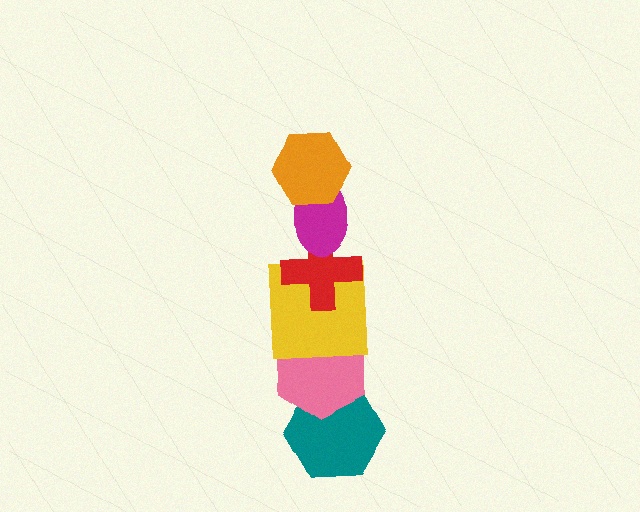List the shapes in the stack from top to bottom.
From top to bottom: the orange hexagon, the magenta ellipse, the red cross, the yellow square, the pink hexagon, the teal hexagon.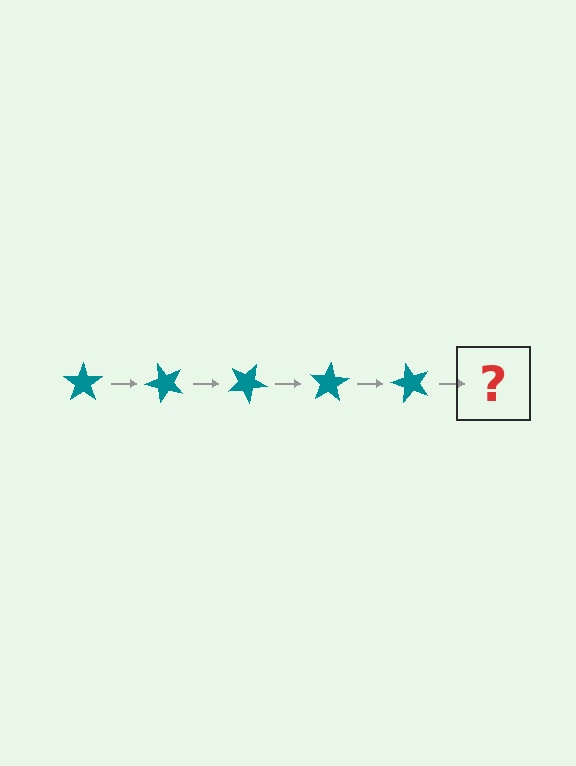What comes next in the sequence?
The next element should be a teal star rotated 250 degrees.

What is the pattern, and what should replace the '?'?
The pattern is that the star rotates 50 degrees each step. The '?' should be a teal star rotated 250 degrees.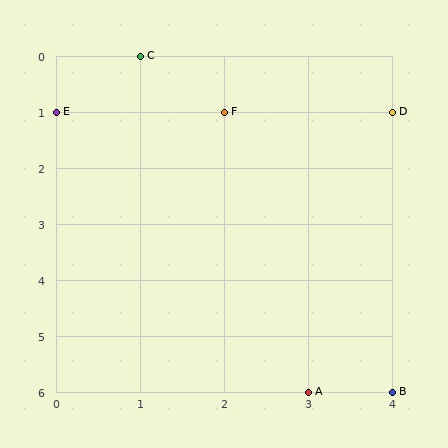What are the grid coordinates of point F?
Point F is at grid coordinates (2, 1).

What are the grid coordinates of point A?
Point A is at grid coordinates (3, 6).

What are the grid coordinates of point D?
Point D is at grid coordinates (4, 1).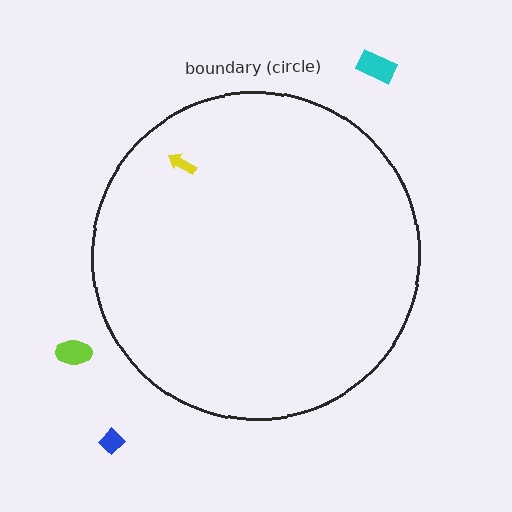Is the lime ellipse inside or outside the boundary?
Outside.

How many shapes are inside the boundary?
1 inside, 3 outside.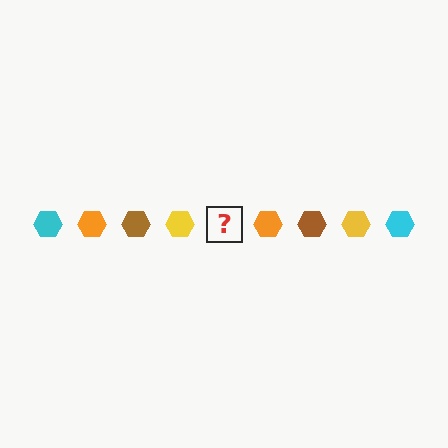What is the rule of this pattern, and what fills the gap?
The rule is that the pattern cycles through cyan, orange, brown, yellow hexagons. The gap should be filled with a cyan hexagon.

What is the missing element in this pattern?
The missing element is a cyan hexagon.